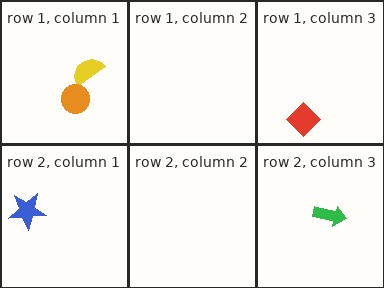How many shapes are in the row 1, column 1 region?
2.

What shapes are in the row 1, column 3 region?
The red diamond.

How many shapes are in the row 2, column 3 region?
1.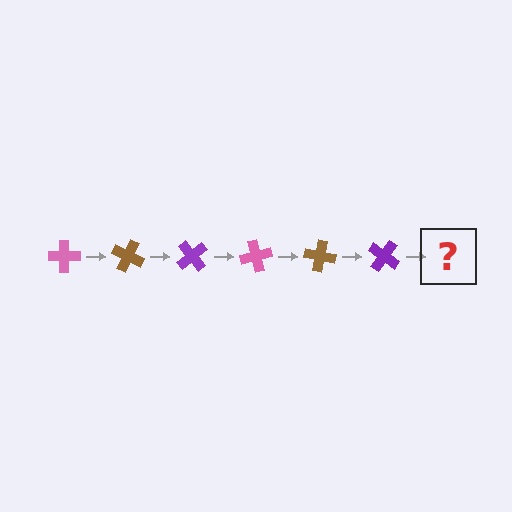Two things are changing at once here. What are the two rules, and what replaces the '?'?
The two rules are that it rotates 25 degrees each step and the color cycles through pink, brown, and purple. The '?' should be a pink cross, rotated 150 degrees from the start.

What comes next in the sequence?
The next element should be a pink cross, rotated 150 degrees from the start.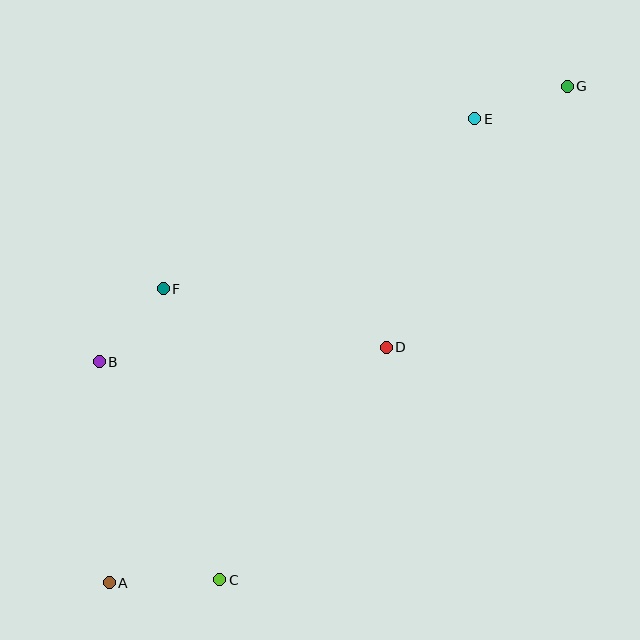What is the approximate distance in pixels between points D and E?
The distance between D and E is approximately 245 pixels.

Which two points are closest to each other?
Points B and F are closest to each other.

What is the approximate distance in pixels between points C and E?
The distance between C and E is approximately 527 pixels.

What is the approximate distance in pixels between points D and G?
The distance between D and G is approximately 318 pixels.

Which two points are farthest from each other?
Points A and G are farthest from each other.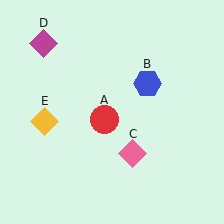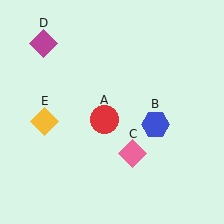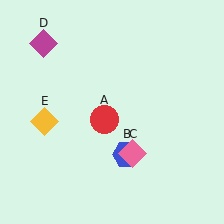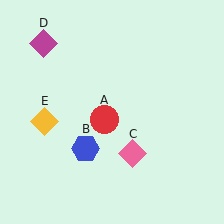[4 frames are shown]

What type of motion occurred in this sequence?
The blue hexagon (object B) rotated clockwise around the center of the scene.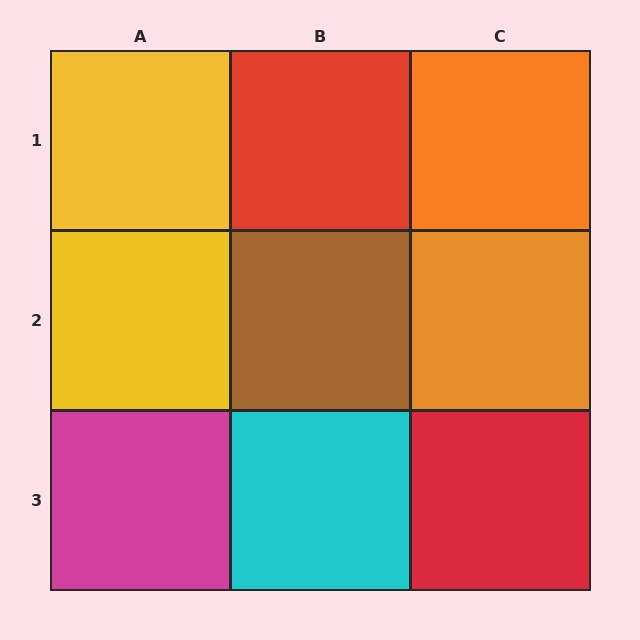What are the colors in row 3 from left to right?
Magenta, cyan, red.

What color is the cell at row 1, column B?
Red.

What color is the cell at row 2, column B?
Brown.